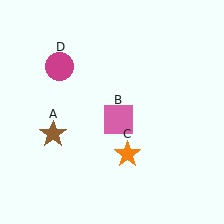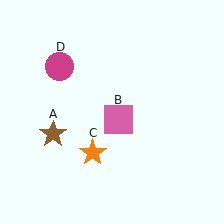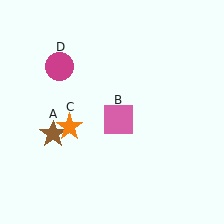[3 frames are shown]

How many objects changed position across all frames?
1 object changed position: orange star (object C).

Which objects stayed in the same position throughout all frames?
Brown star (object A) and pink square (object B) and magenta circle (object D) remained stationary.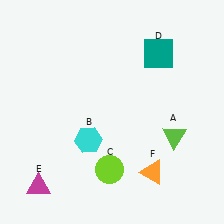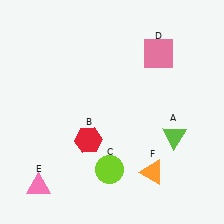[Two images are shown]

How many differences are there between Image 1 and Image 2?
There are 3 differences between the two images.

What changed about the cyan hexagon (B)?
In Image 1, B is cyan. In Image 2, it changed to red.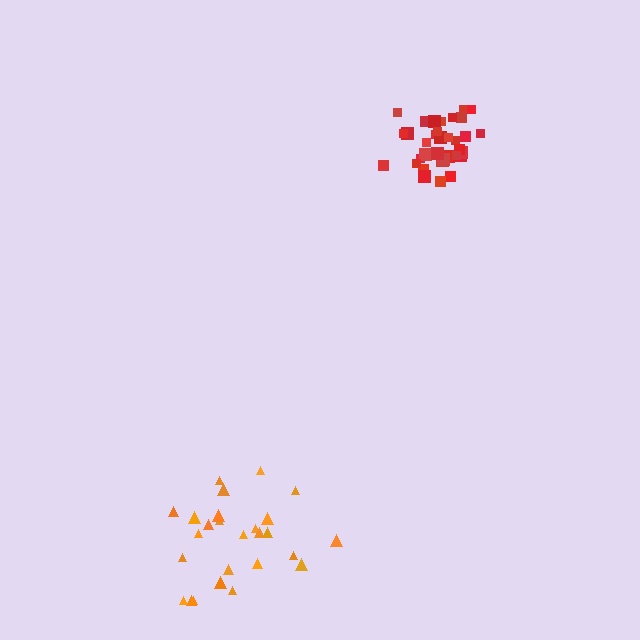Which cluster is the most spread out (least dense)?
Orange.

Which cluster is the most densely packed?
Red.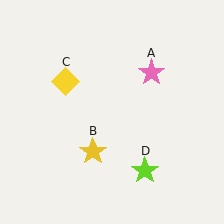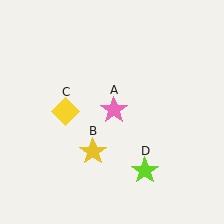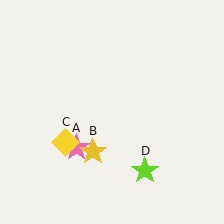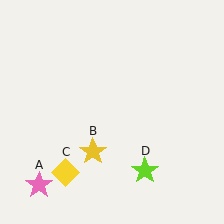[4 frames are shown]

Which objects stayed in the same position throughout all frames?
Yellow star (object B) and lime star (object D) remained stationary.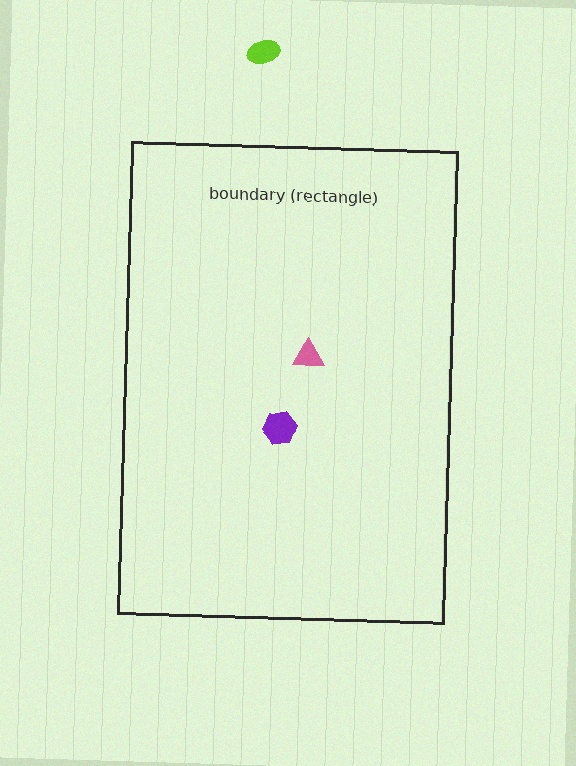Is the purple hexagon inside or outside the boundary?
Inside.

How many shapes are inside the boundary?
2 inside, 1 outside.